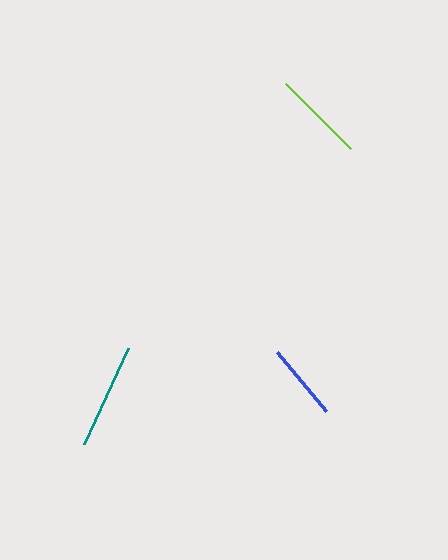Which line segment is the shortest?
The blue line is the shortest at approximately 76 pixels.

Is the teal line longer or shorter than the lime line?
The teal line is longer than the lime line.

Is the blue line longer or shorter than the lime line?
The lime line is longer than the blue line.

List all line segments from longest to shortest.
From longest to shortest: teal, lime, blue.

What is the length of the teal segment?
The teal segment is approximately 106 pixels long.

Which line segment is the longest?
The teal line is the longest at approximately 106 pixels.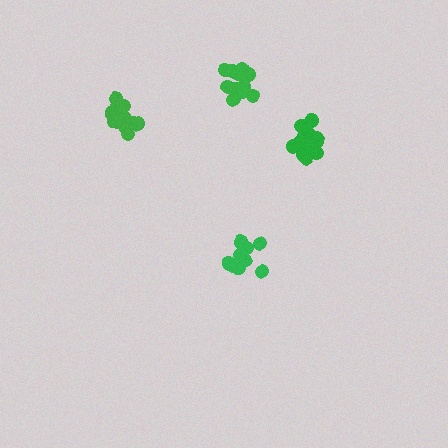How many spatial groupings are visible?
There are 4 spatial groupings.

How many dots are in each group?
Group 1: 13 dots, Group 2: 12 dots, Group 3: 11 dots, Group 4: 15 dots (51 total).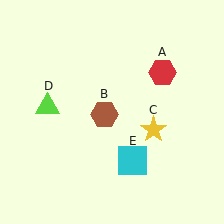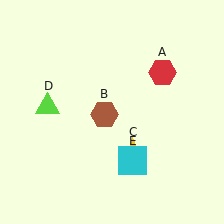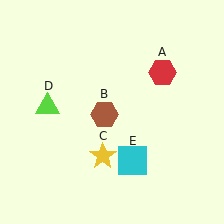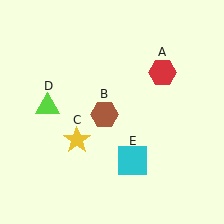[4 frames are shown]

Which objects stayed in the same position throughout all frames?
Red hexagon (object A) and brown hexagon (object B) and lime triangle (object D) and cyan square (object E) remained stationary.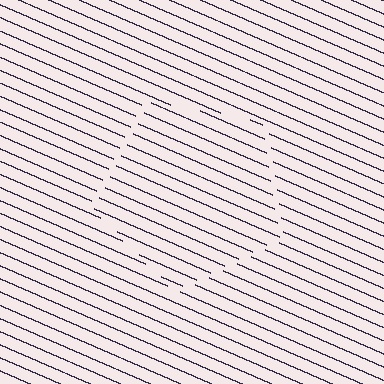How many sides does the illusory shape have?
5 sides — the line-ends trace a pentagon.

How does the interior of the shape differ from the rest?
The interior of the shape contains the same grating, shifted by half a period — the contour is defined by the phase discontinuity where line-ends from the inner and outer gratings abut.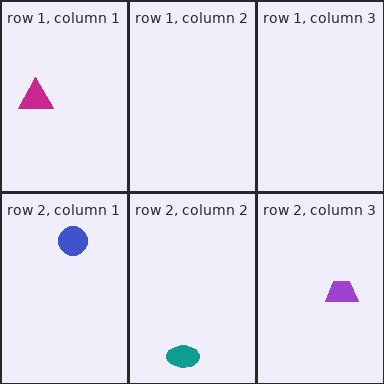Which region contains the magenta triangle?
The row 1, column 1 region.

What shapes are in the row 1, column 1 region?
The magenta triangle.